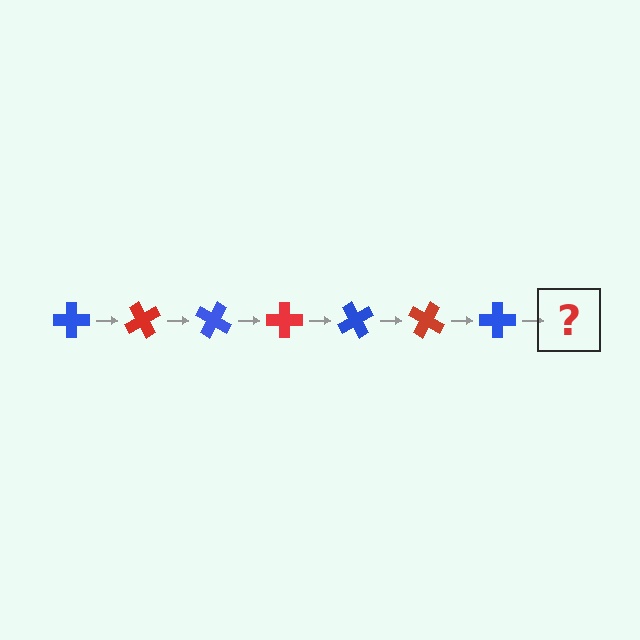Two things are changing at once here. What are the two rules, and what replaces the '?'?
The two rules are that it rotates 60 degrees each step and the color cycles through blue and red. The '?' should be a red cross, rotated 420 degrees from the start.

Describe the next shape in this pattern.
It should be a red cross, rotated 420 degrees from the start.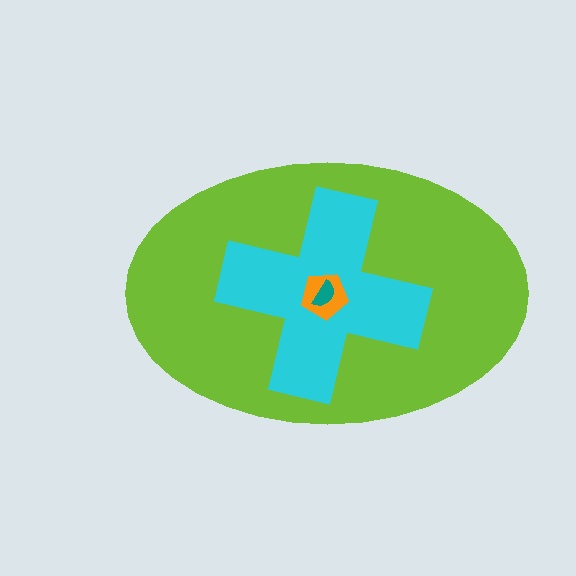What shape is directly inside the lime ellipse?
The cyan cross.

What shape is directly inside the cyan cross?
The orange pentagon.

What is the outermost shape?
The lime ellipse.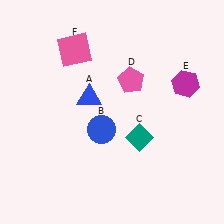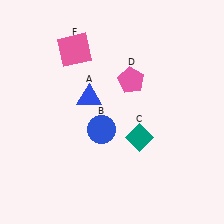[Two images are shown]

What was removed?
The magenta hexagon (E) was removed in Image 2.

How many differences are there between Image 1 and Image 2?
There is 1 difference between the two images.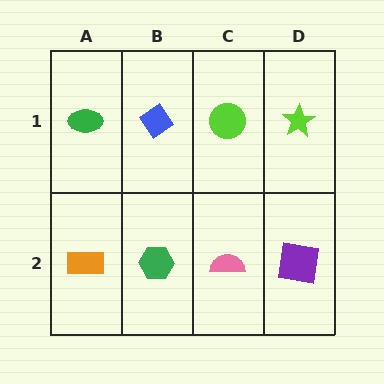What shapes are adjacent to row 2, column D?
A lime star (row 1, column D), a pink semicircle (row 2, column C).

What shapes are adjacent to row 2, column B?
A blue diamond (row 1, column B), an orange rectangle (row 2, column A), a pink semicircle (row 2, column C).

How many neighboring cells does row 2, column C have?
3.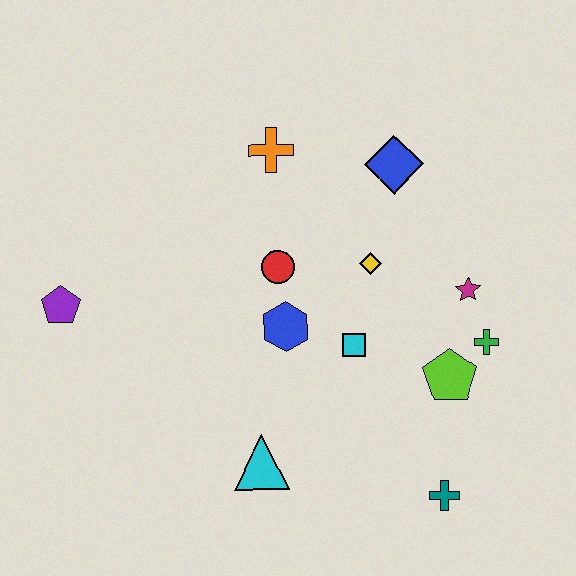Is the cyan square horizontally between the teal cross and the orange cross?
Yes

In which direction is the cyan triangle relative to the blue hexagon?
The cyan triangle is below the blue hexagon.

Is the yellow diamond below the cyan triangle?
No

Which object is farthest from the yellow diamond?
The purple pentagon is farthest from the yellow diamond.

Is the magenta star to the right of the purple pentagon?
Yes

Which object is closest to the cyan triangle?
The blue hexagon is closest to the cyan triangle.